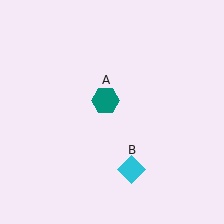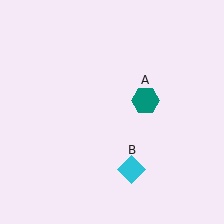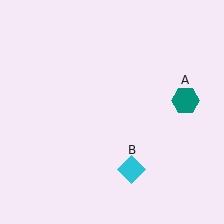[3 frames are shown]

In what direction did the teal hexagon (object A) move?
The teal hexagon (object A) moved right.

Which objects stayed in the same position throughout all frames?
Cyan diamond (object B) remained stationary.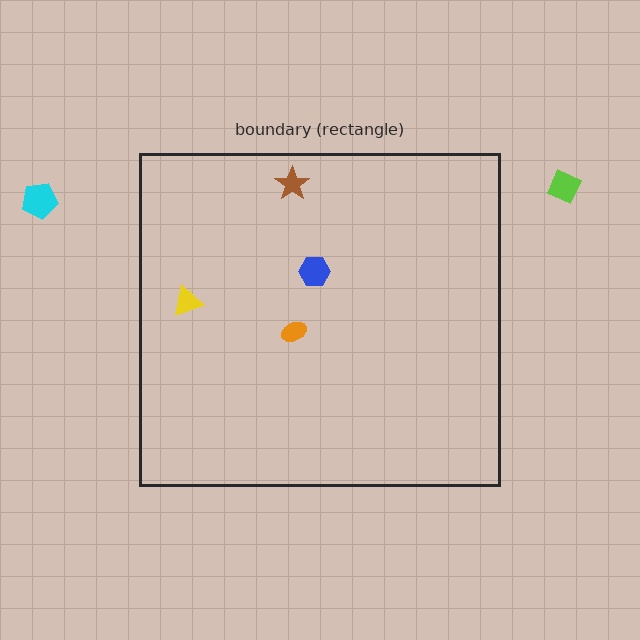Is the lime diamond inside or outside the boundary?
Outside.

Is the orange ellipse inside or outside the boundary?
Inside.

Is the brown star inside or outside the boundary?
Inside.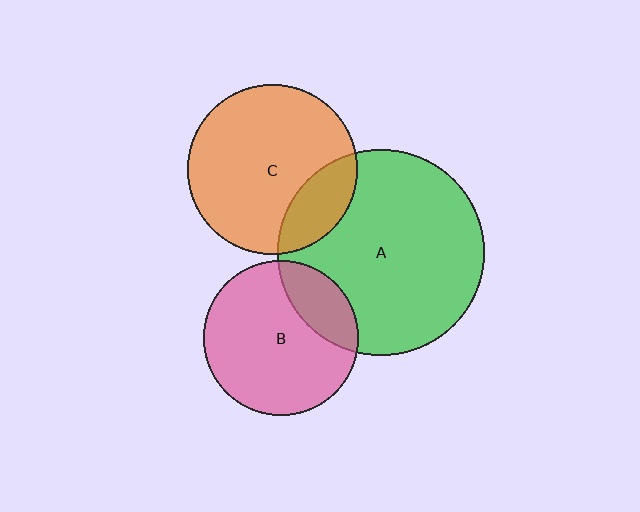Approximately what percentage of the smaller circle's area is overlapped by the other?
Approximately 20%.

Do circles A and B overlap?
Yes.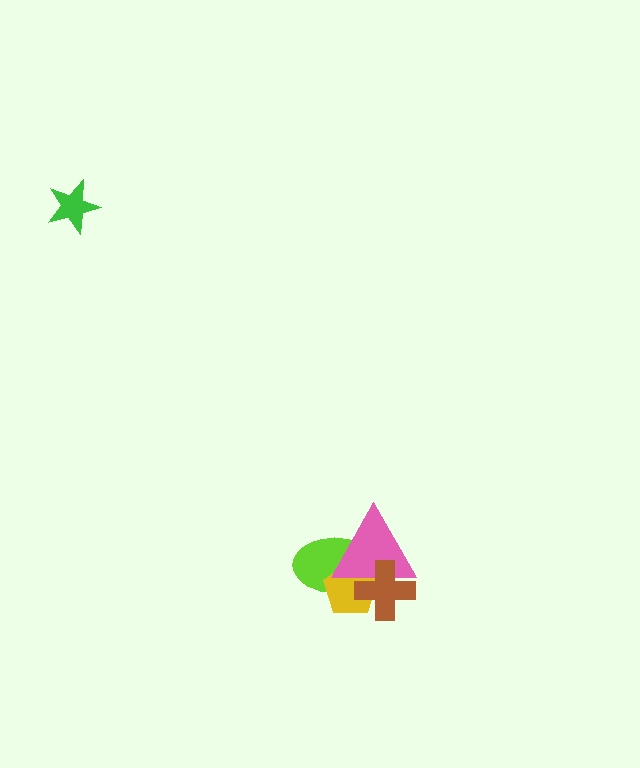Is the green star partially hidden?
No, no other shape covers it.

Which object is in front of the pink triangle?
The brown cross is in front of the pink triangle.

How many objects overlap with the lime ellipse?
3 objects overlap with the lime ellipse.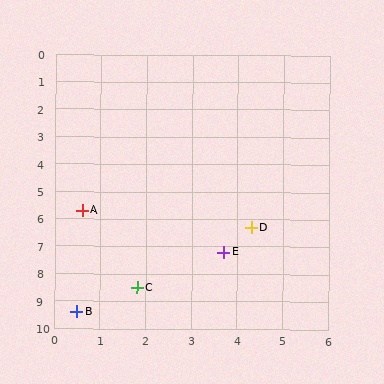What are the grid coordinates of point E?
Point E is at approximately (3.7, 7.2).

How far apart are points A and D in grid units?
Points A and D are about 3.7 grid units apart.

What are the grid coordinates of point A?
Point A is at approximately (0.6, 5.7).